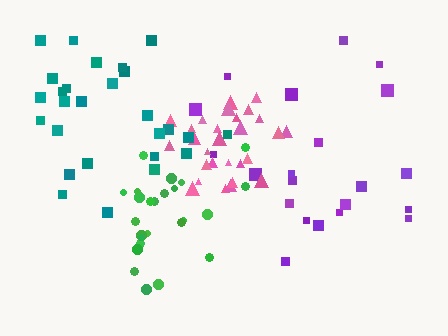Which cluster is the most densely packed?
Pink.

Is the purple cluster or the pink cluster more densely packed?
Pink.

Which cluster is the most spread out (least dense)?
Purple.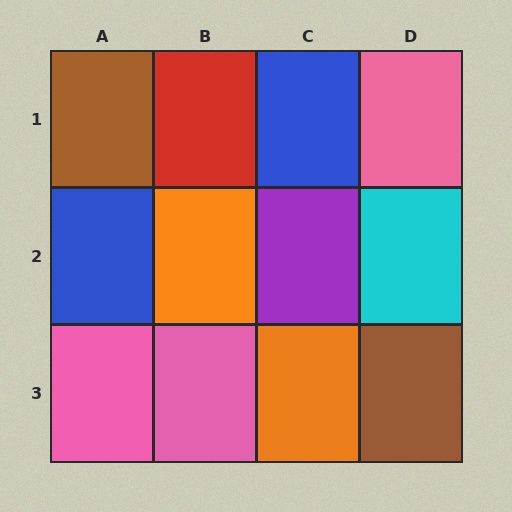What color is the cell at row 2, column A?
Blue.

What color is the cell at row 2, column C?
Purple.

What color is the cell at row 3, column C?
Orange.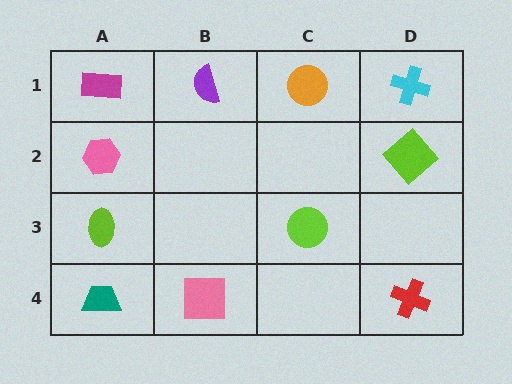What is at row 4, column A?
A teal trapezoid.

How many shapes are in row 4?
3 shapes.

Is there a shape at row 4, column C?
No, that cell is empty.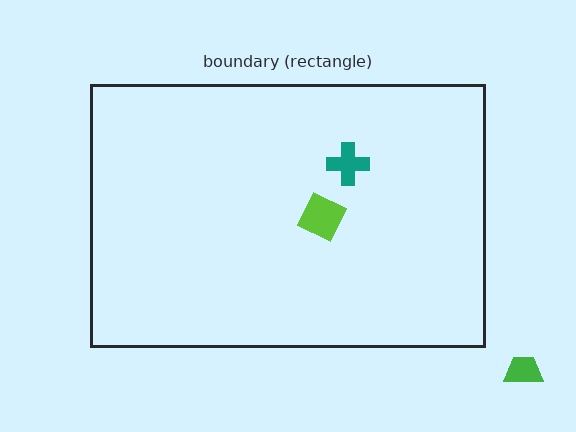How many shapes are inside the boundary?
2 inside, 1 outside.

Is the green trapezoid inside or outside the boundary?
Outside.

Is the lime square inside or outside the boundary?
Inside.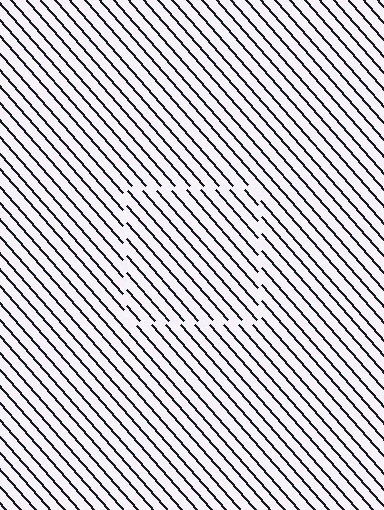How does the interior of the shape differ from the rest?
The interior of the shape contains the same grating, shifted by half a period — the contour is defined by the phase discontinuity where line-ends from the inner and outer gratings abut.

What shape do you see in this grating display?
An illusory square. The interior of the shape contains the same grating, shifted by half a period — the contour is defined by the phase discontinuity where line-ends from the inner and outer gratings abut.